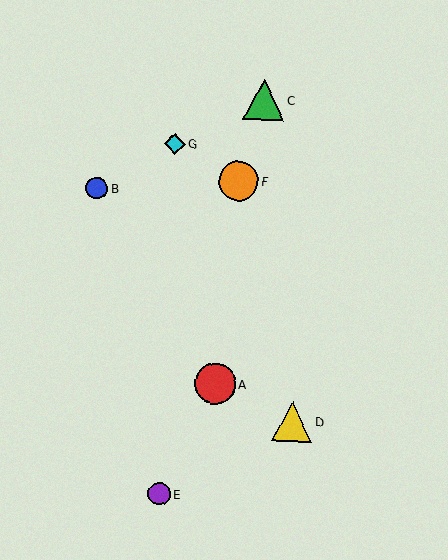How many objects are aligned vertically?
2 objects (E, G) are aligned vertically.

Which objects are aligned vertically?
Objects E, G are aligned vertically.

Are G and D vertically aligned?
No, G is at x≈175 and D is at x≈292.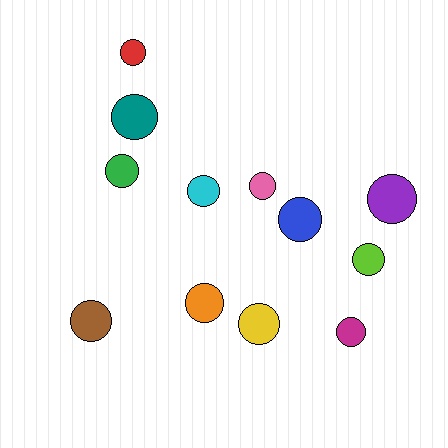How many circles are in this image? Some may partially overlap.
There are 12 circles.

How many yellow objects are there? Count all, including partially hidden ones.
There is 1 yellow object.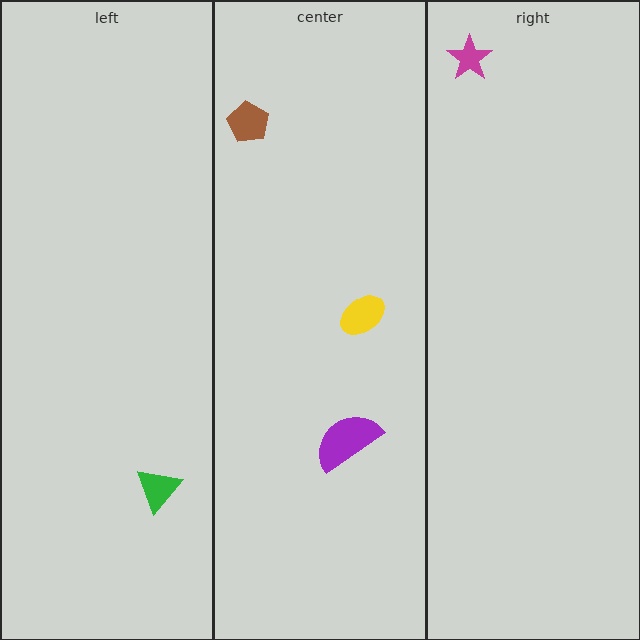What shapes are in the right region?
The magenta star.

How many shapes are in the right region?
1.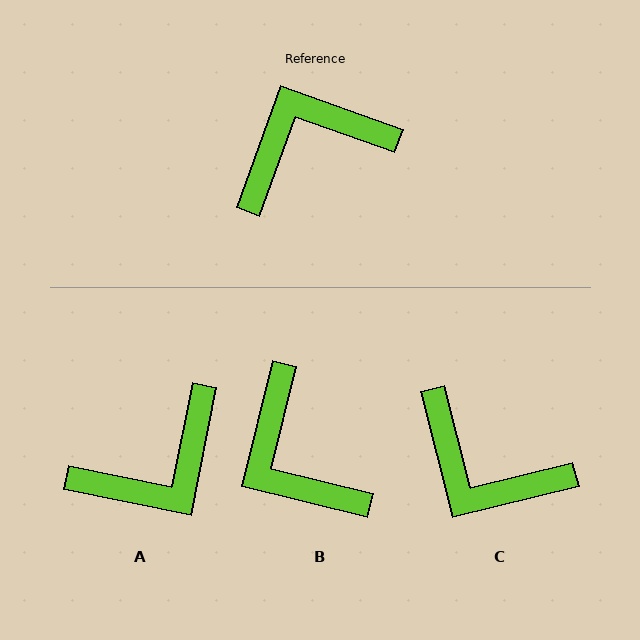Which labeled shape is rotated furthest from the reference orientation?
A, about 171 degrees away.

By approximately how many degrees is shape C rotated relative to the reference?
Approximately 124 degrees counter-clockwise.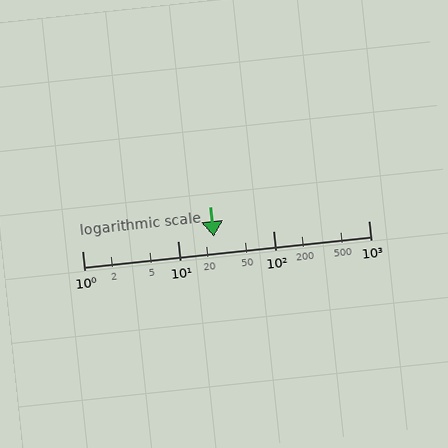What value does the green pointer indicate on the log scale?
The pointer indicates approximately 24.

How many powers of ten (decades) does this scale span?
The scale spans 3 decades, from 1 to 1000.